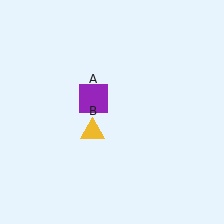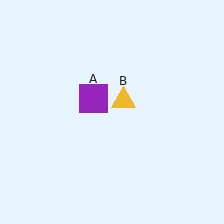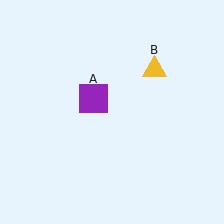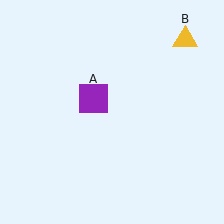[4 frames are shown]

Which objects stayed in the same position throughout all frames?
Purple square (object A) remained stationary.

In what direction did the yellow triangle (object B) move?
The yellow triangle (object B) moved up and to the right.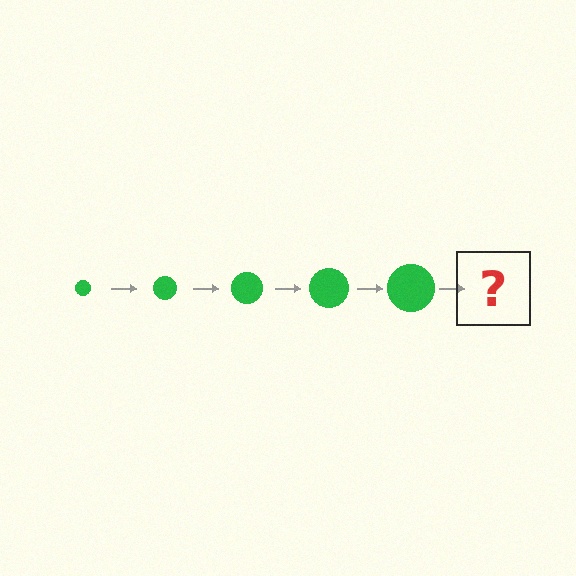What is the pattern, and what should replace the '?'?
The pattern is that the circle gets progressively larger each step. The '?' should be a green circle, larger than the previous one.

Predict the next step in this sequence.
The next step is a green circle, larger than the previous one.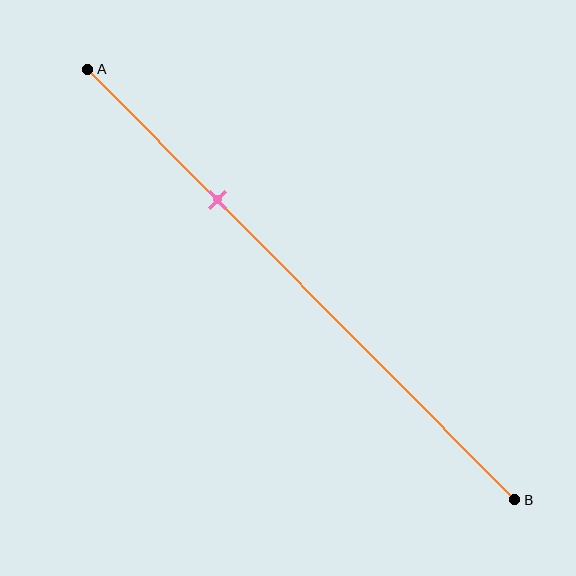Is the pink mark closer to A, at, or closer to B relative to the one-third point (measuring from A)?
The pink mark is approximately at the one-third point of segment AB.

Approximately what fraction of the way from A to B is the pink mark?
The pink mark is approximately 30% of the way from A to B.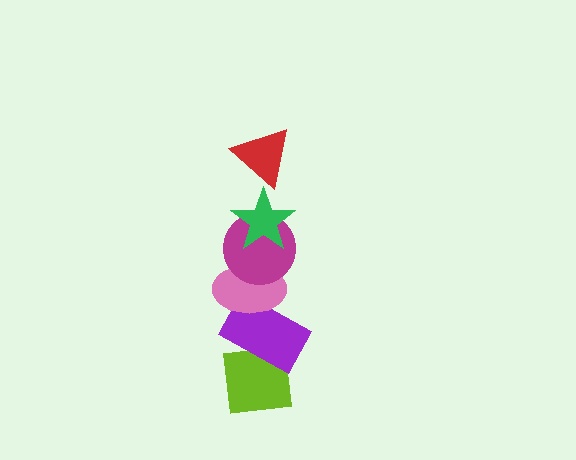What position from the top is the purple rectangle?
The purple rectangle is 5th from the top.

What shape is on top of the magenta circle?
The green star is on top of the magenta circle.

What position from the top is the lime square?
The lime square is 6th from the top.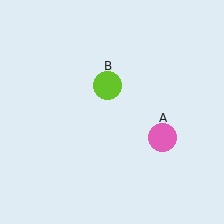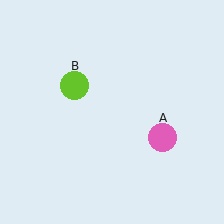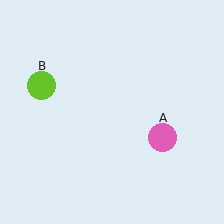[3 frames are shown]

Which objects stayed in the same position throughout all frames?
Pink circle (object A) remained stationary.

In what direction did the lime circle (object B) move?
The lime circle (object B) moved left.